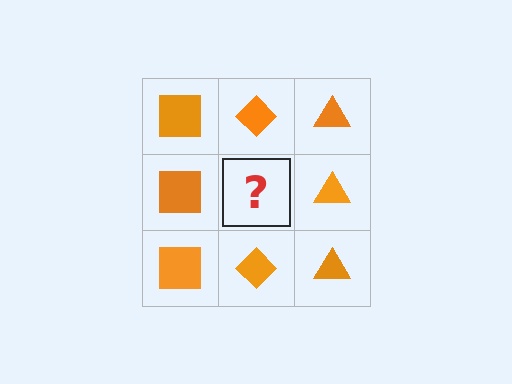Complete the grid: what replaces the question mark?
The question mark should be replaced with an orange diamond.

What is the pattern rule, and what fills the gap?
The rule is that each column has a consistent shape. The gap should be filled with an orange diamond.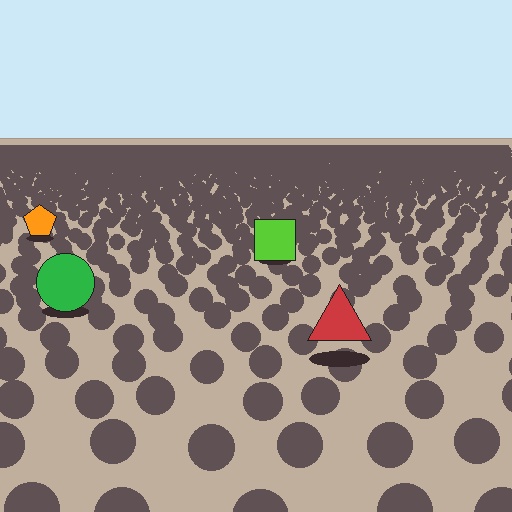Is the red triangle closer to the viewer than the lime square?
Yes. The red triangle is closer — you can tell from the texture gradient: the ground texture is coarser near it.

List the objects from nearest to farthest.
From nearest to farthest: the red triangle, the green circle, the lime square, the orange pentagon.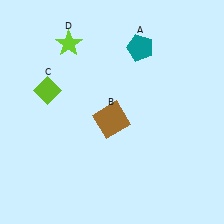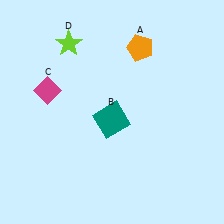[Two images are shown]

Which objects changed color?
A changed from teal to orange. B changed from brown to teal. C changed from lime to magenta.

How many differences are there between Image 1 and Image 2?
There are 3 differences between the two images.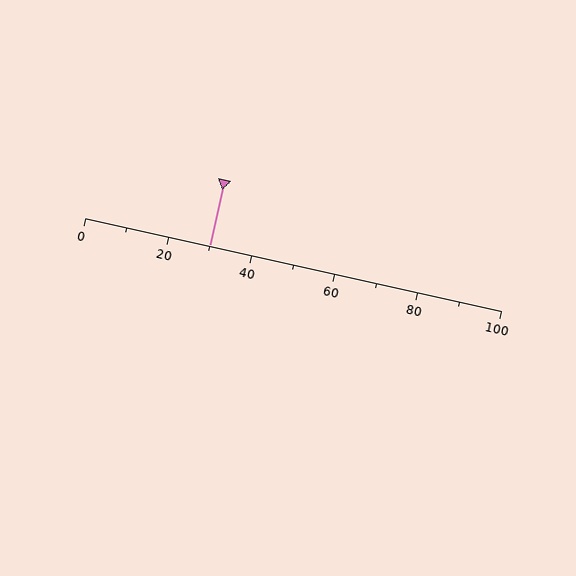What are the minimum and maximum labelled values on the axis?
The axis runs from 0 to 100.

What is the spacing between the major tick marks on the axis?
The major ticks are spaced 20 apart.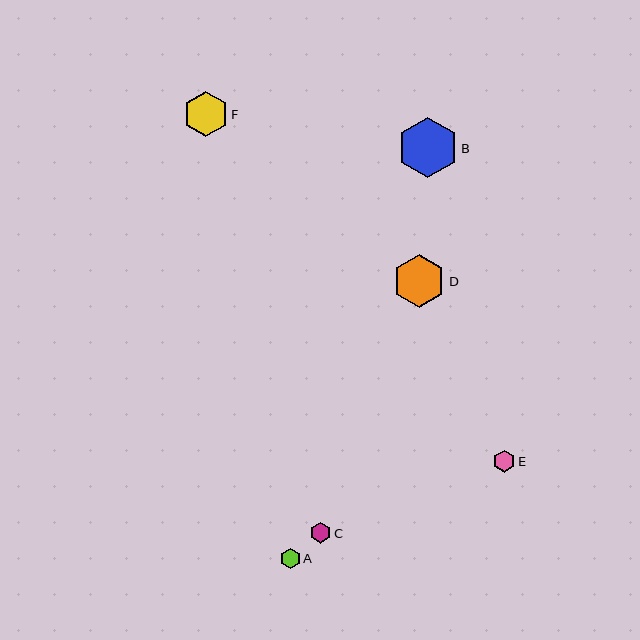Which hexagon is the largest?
Hexagon B is the largest with a size of approximately 60 pixels.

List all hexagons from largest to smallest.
From largest to smallest: B, D, F, E, C, A.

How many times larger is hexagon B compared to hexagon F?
Hexagon B is approximately 1.3 times the size of hexagon F.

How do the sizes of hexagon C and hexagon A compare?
Hexagon C and hexagon A are approximately the same size.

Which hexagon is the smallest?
Hexagon A is the smallest with a size of approximately 20 pixels.